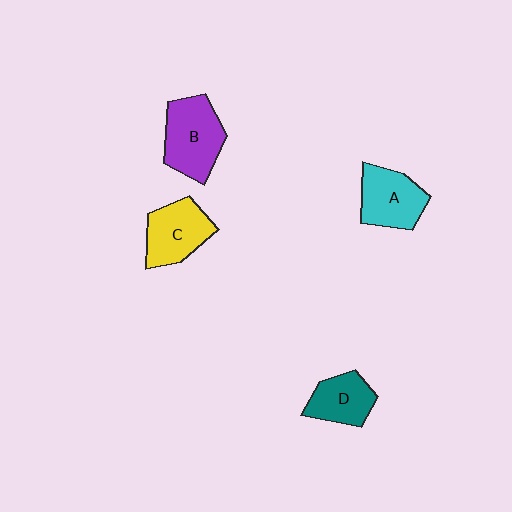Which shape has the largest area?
Shape B (purple).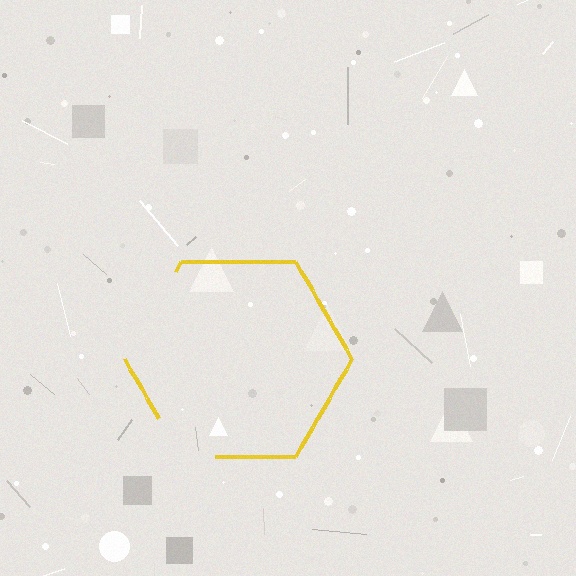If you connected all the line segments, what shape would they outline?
They would outline a hexagon.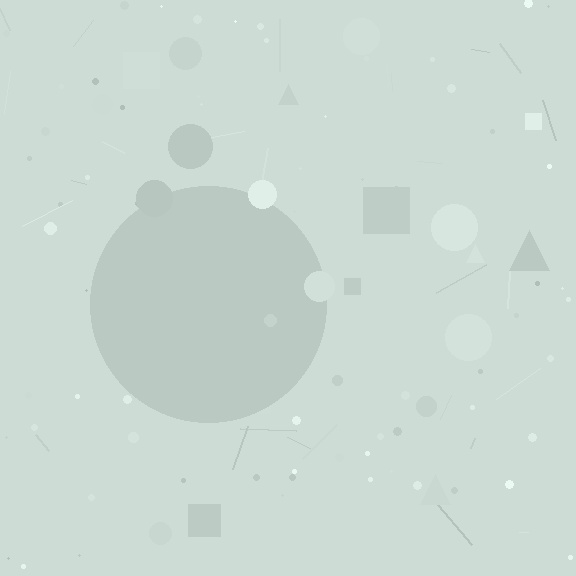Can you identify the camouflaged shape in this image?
The camouflaged shape is a circle.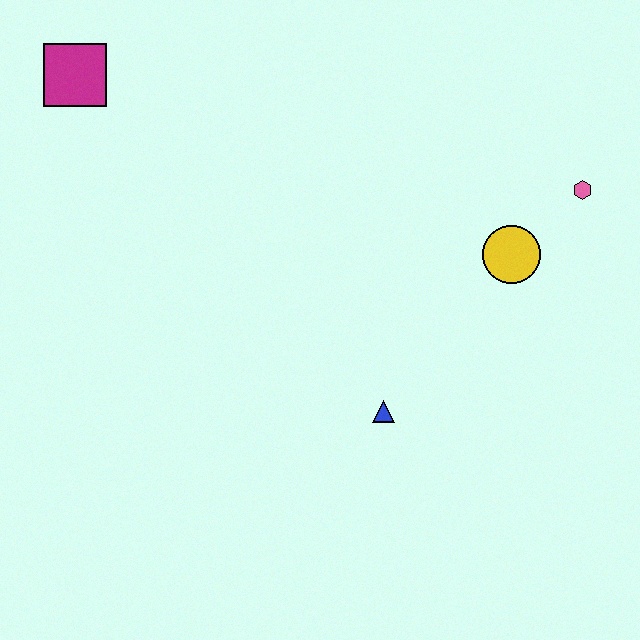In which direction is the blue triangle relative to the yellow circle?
The blue triangle is below the yellow circle.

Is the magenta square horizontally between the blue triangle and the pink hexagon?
No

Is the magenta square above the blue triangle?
Yes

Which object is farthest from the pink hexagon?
The magenta square is farthest from the pink hexagon.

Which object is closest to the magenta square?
The blue triangle is closest to the magenta square.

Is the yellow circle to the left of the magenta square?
No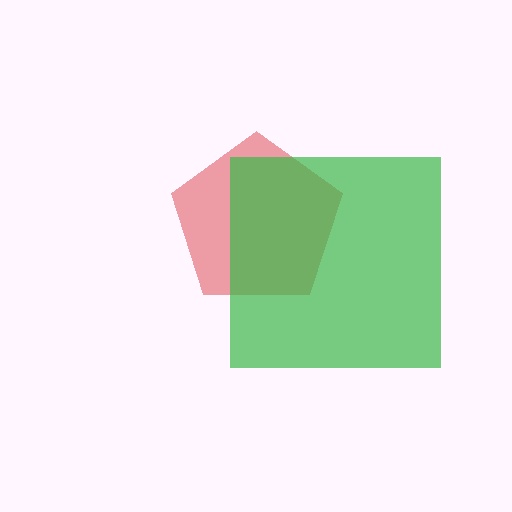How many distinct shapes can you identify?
There are 2 distinct shapes: a red pentagon, a green square.